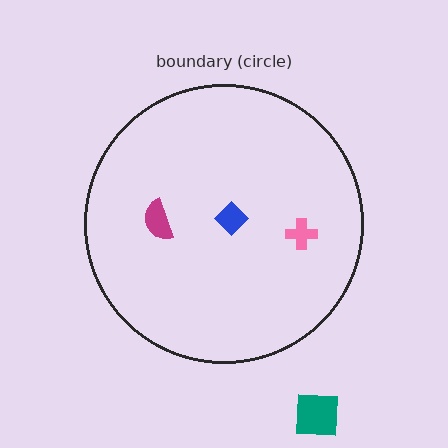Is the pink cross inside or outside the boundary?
Inside.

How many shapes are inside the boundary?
3 inside, 1 outside.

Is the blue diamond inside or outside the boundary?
Inside.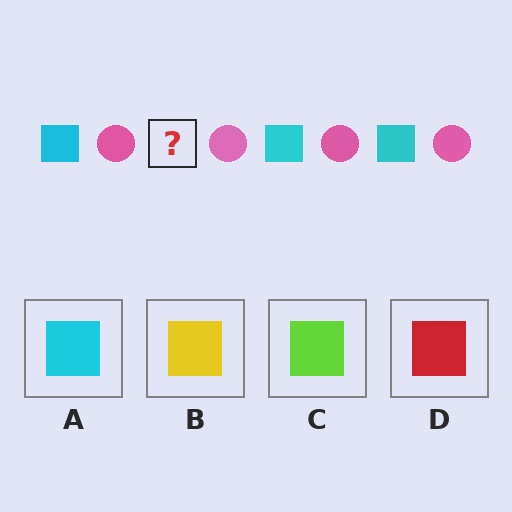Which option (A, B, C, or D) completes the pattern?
A.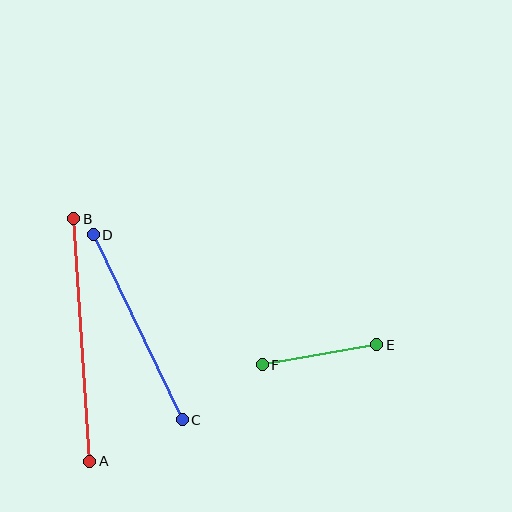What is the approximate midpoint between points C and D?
The midpoint is at approximately (138, 327) pixels.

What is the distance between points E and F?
The distance is approximately 116 pixels.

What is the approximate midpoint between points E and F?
The midpoint is at approximately (320, 355) pixels.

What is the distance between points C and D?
The distance is approximately 205 pixels.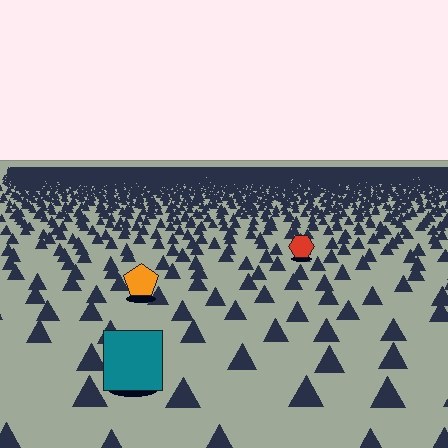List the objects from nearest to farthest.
From nearest to farthest: the teal square, the orange pentagon, the red hexagon.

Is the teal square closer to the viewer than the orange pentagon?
Yes. The teal square is closer — you can tell from the texture gradient: the ground texture is coarser near it.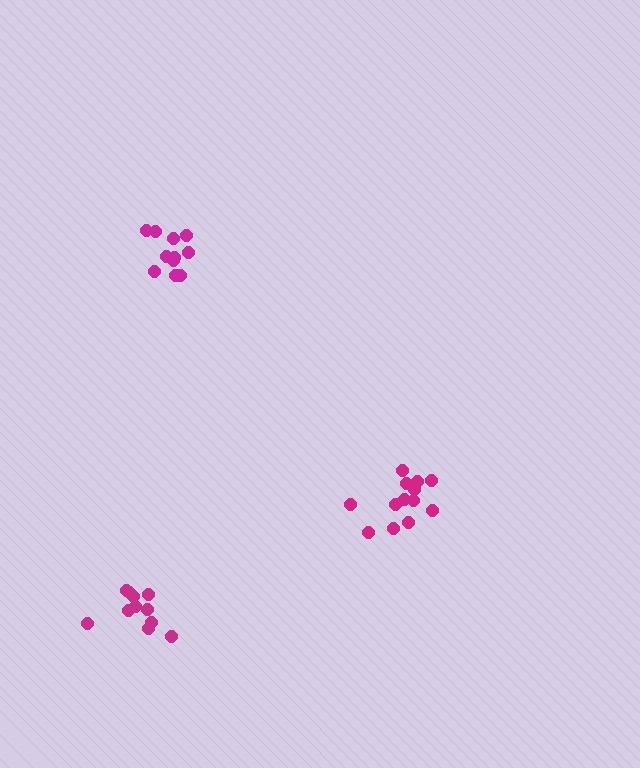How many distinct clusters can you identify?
There are 3 distinct clusters.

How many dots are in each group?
Group 1: 11 dots, Group 2: 13 dots, Group 3: 11 dots (35 total).